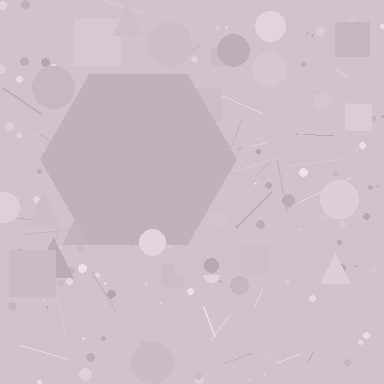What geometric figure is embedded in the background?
A hexagon is embedded in the background.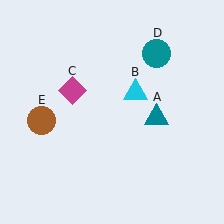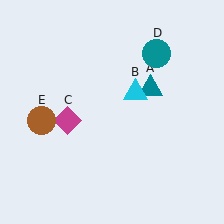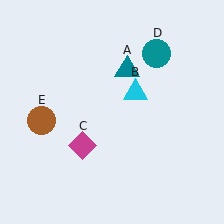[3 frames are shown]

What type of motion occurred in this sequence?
The teal triangle (object A), magenta diamond (object C) rotated counterclockwise around the center of the scene.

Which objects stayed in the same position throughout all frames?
Cyan triangle (object B) and teal circle (object D) and brown circle (object E) remained stationary.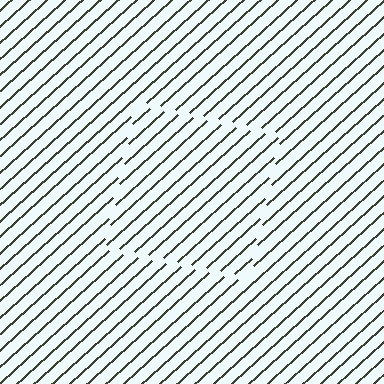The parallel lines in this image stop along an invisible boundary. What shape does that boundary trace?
An illusory square. The interior of the shape contains the same grating, shifted by half a period — the contour is defined by the phase discontinuity where line-ends from the inner and outer gratings abut.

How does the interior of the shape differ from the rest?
The interior of the shape contains the same grating, shifted by half a period — the contour is defined by the phase discontinuity where line-ends from the inner and outer gratings abut.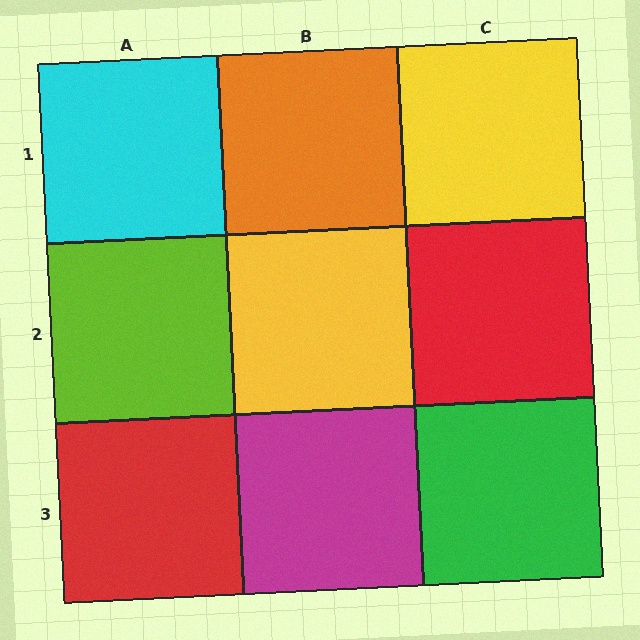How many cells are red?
2 cells are red.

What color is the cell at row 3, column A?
Red.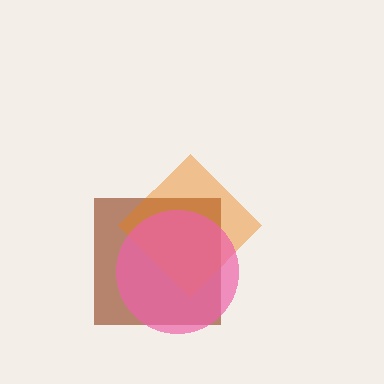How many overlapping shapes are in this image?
There are 3 overlapping shapes in the image.